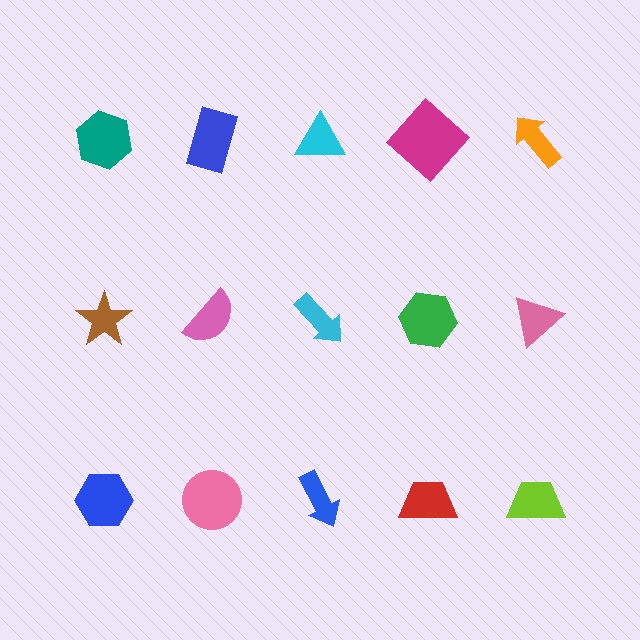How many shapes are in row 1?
5 shapes.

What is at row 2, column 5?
A pink triangle.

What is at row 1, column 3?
A cyan triangle.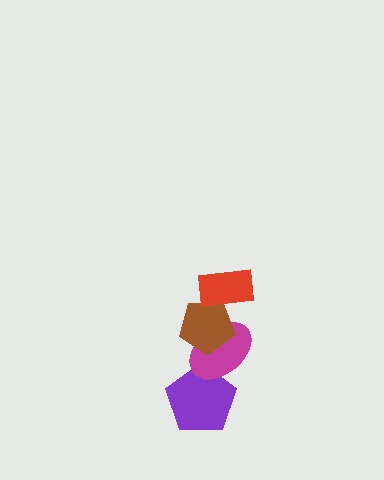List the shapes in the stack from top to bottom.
From top to bottom: the red rectangle, the brown pentagon, the magenta ellipse, the purple pentagon.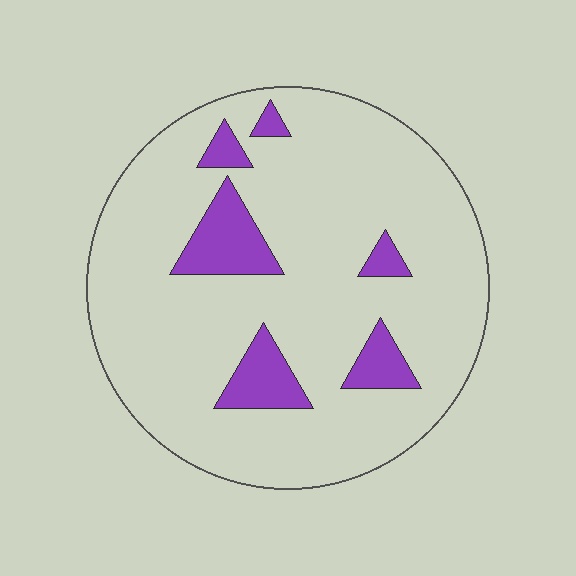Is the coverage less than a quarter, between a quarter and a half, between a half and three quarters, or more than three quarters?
Less than a quarter.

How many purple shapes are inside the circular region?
6.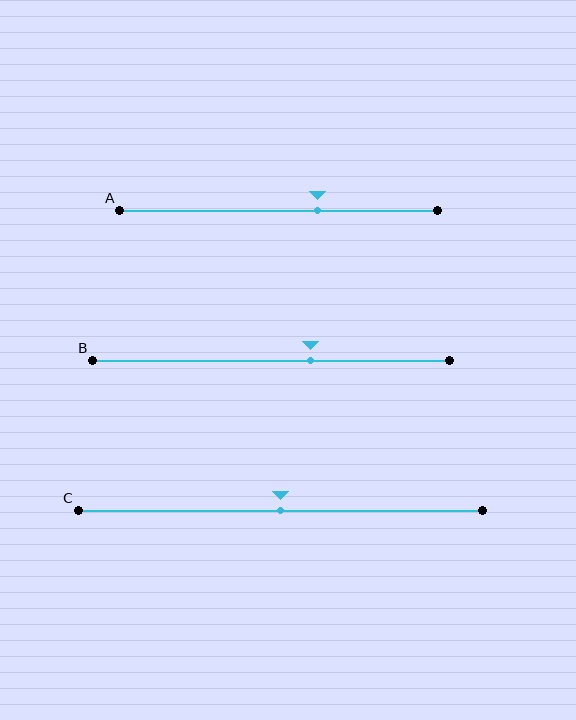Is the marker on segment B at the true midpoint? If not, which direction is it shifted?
No, the marker on segment B is shifted to the right by about 11% of the segment length.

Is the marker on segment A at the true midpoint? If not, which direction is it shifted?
No, the marker on segment A is shifted to the right by about 12% of the segment length.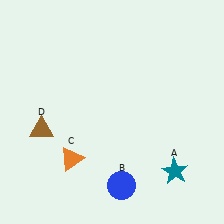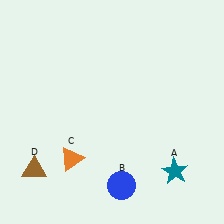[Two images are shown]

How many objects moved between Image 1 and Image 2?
1 object moved between the two images.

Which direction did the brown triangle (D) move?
The brown triangle (D) moved down.